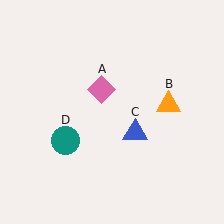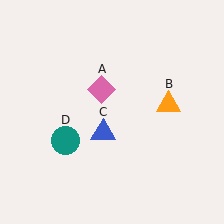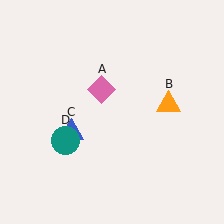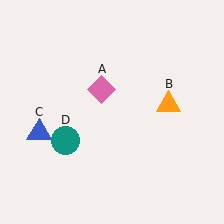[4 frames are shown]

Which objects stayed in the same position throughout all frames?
Pink diamond (object A) and orange triangle (object B) and teal circle (object D) remained stationary.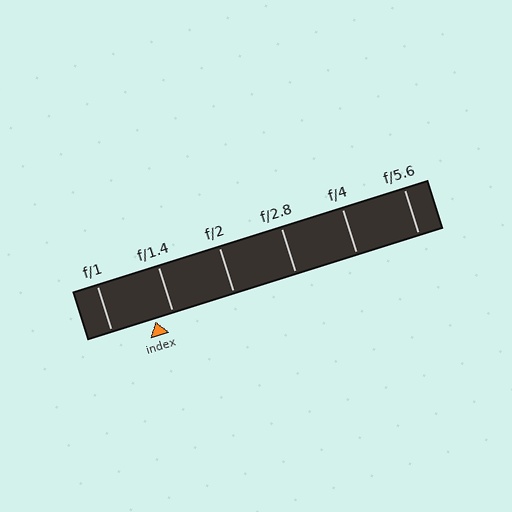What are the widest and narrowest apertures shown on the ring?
The widest aperture shown is f/1 and the narrowest is f/5.6.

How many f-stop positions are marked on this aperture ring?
There are 6 f-stop positions marked.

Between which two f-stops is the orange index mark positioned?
The index mark is between f/1 and f/1.4.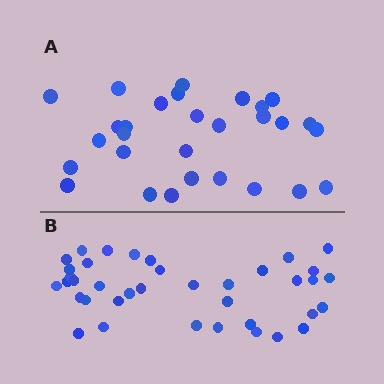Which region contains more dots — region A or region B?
Region B (the bottom region) has more dots.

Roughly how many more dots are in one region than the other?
Region B has roughly 8 or so more dots than region A.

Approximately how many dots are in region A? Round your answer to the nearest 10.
About 30 dots. (The exact count is 29, which rounds to 30.)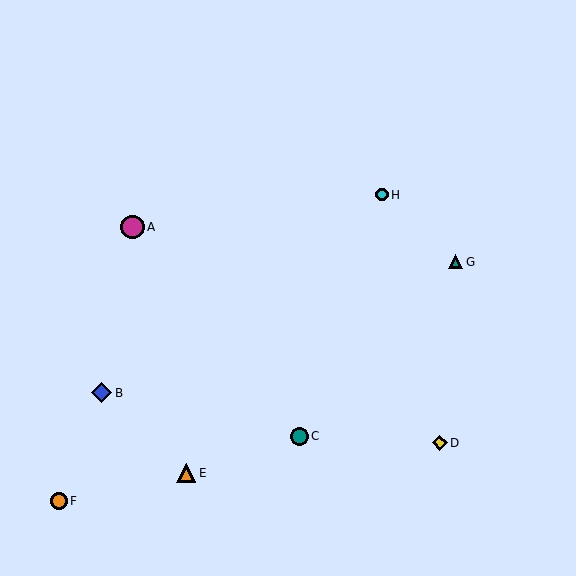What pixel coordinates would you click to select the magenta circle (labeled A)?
Click at (133, 227) to select the magenta circle A.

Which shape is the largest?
The magenta circle (labeled A) is the largest.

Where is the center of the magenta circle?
The center of the magenta circle is at (133, 227).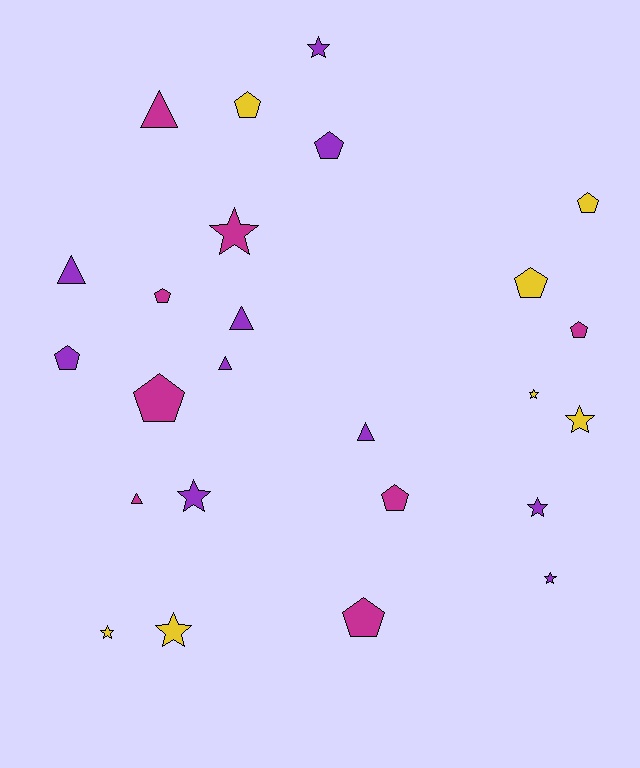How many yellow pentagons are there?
There are 3 yellow pentagons.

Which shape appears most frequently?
Pentagon, with 10 objects.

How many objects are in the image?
There are 25 objects.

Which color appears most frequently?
Purple, with 10 objects.